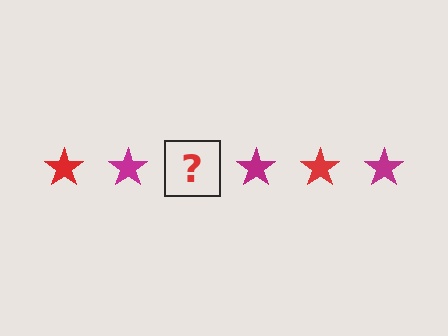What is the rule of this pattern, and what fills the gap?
The rule is that the pattern cycles through red, magenta stars. The gap should be filled with a red star.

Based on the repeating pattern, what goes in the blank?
The blank should be a red star.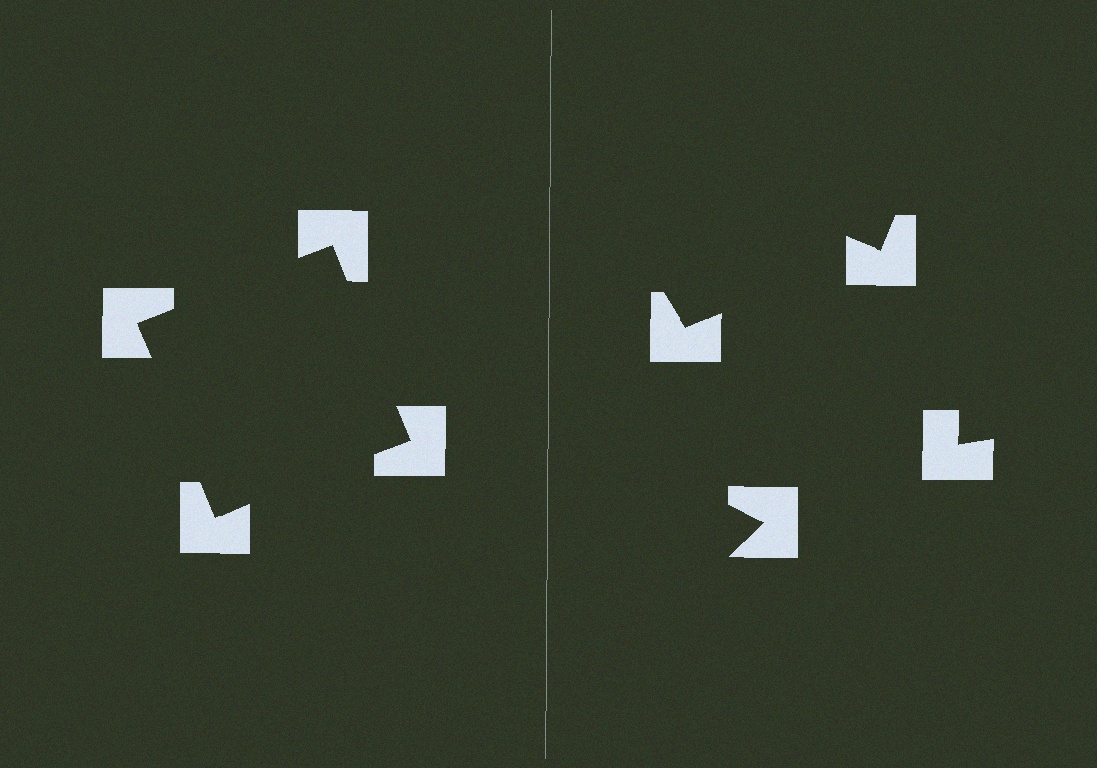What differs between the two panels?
The notched squares are positioned identically on both sides; only the wedge orientations differ. On the left they align to a square; on the right they are misaligned.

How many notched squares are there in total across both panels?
8 — 4 on each side.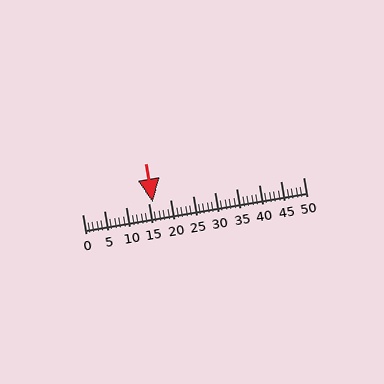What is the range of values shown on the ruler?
The ruler shows values from 0 to 50.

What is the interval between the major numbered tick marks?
The major tick marks are spaced 5 units apart.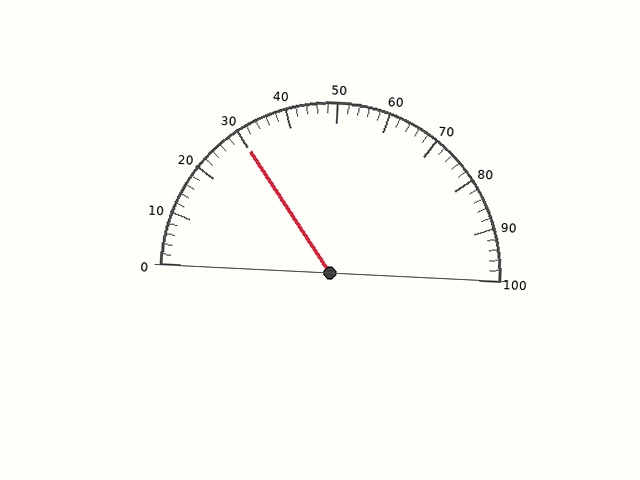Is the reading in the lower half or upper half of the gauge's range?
The reading is in the lower half of the range (0 to 100).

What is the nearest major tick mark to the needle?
The nearest major tick mark is 30.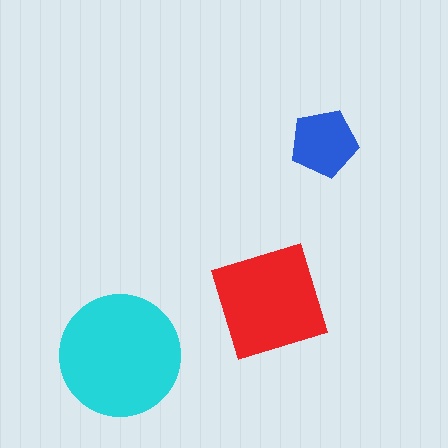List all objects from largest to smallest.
The cyan circle, the red square, the blue pentagon.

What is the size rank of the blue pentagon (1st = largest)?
3rd.